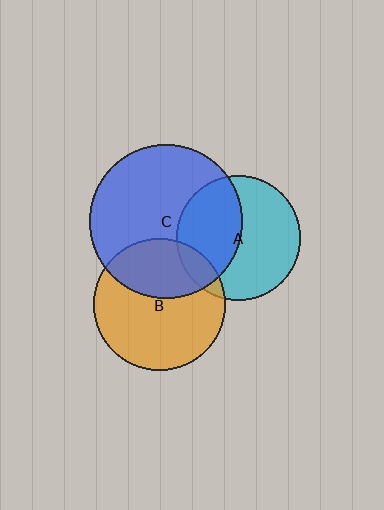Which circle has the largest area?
Circle C (blue).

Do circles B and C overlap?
Yes.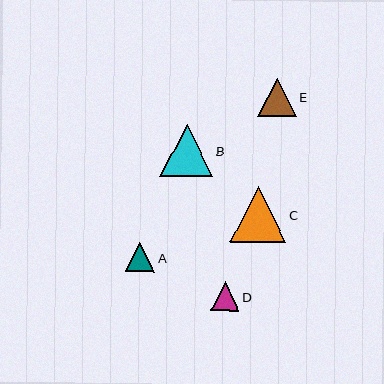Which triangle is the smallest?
Triangle D is the smallest with a size of approximately 28 pixels.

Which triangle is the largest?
Triangle C is the largest with a size of approximately 56 pixels.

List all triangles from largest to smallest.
From largest to smallest: C, B, E, A, D.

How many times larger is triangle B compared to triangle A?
Triangle B is approximately 1.8 times the size of triangle A.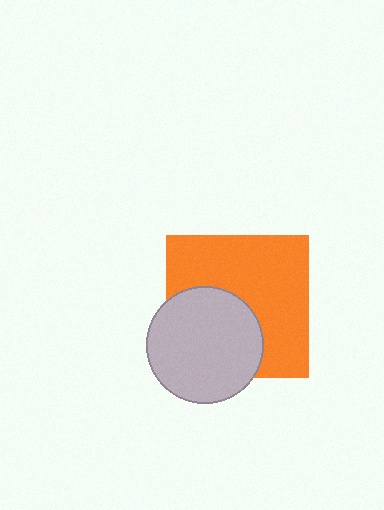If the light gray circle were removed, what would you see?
You would see the complete orange square.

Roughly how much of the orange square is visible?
About half of it is visible (roughly 61%).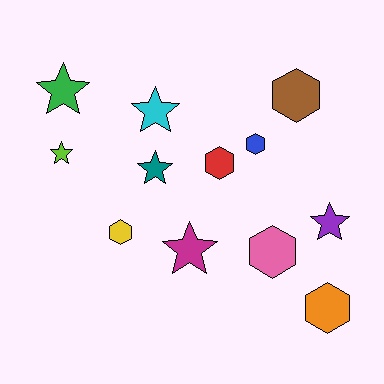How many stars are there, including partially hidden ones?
There are 6 stars.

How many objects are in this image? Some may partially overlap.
There are 12 objects.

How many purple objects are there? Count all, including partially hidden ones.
There is 1 purple object.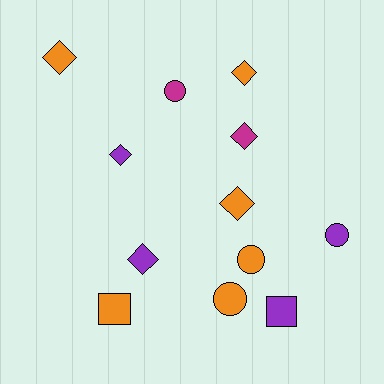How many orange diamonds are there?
There are 3 orange diamonds.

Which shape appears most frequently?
Diamond, with 6 objects.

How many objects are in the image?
There are 12 objects.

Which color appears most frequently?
Orange, with 6 objects.